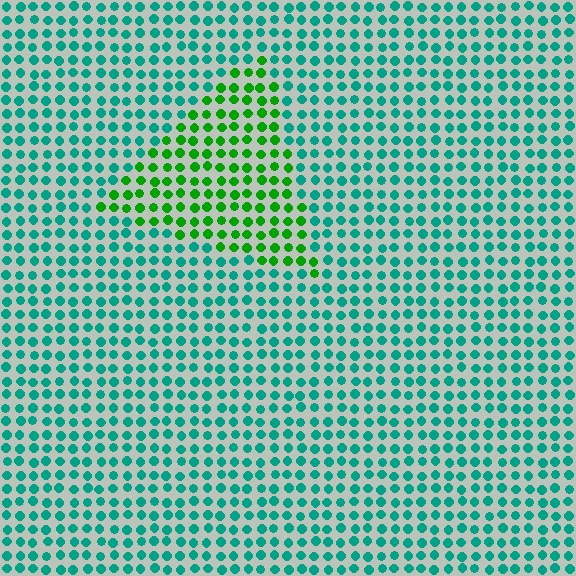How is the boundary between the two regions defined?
The boundary is defined purely by a slight shift in hue (about 49 degrees). Spacing, size, and orientation are identical on both sides.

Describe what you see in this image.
The image is filled with small teal elements in a uniform arrangement. A triangle-shaped region is visible where the elements are tinted to a slightly different hue, forming a subtle color boundary.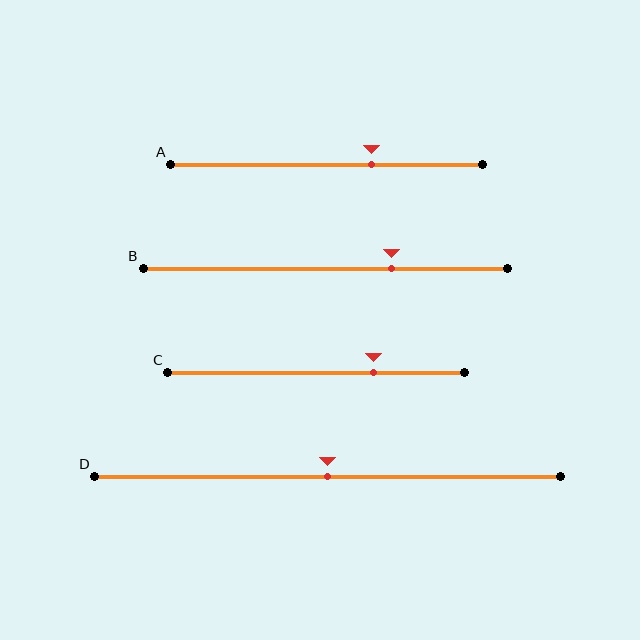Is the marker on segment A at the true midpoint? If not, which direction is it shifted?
No, the marker on segment A is shifted to the right by about 15% of the segment length.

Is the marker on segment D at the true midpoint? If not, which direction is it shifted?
Yes, the marker on segment D is at the true midpoint.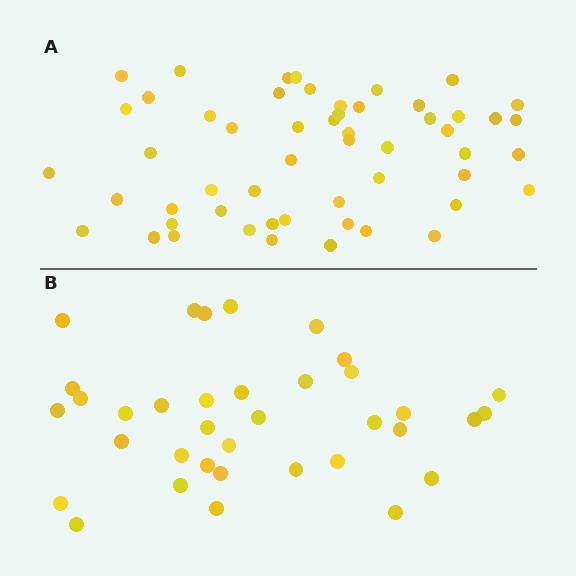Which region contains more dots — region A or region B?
Region A (the top region) has more dots.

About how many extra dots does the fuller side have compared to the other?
Region A has approximately 20 more dots than region B.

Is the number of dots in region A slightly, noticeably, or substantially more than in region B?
Region A has substantially more. The ratio is roughly 1.5 to 1.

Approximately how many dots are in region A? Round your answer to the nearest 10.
About 50 dots. (The exact count is 54, which rounds to 50.)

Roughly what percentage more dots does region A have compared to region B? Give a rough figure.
About 50% more.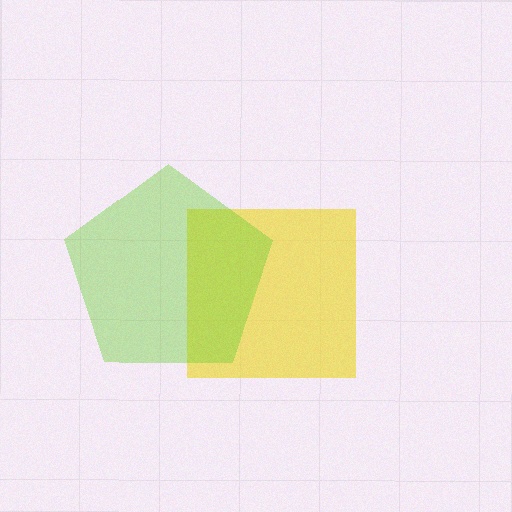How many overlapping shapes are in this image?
There are 2 overlapping shapes in the image.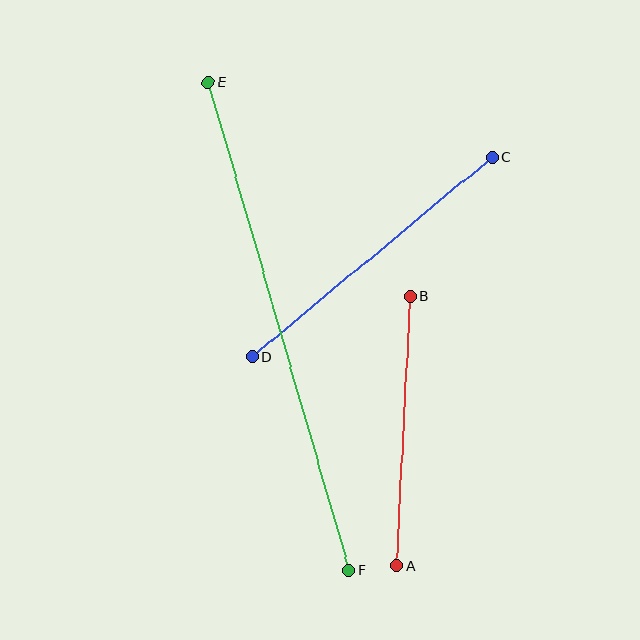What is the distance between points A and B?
The distance is approximately 270 pixels.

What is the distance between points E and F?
The distance is approximately 508 pixels.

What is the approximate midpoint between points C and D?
The midpoint is at approximately (372, 257) pixels.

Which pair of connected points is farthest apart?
Points E and F are farthest apart.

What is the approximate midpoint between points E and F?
The midpoint is at approximately (279, 326) pixels.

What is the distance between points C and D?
The distance is approximately 312 pixels.